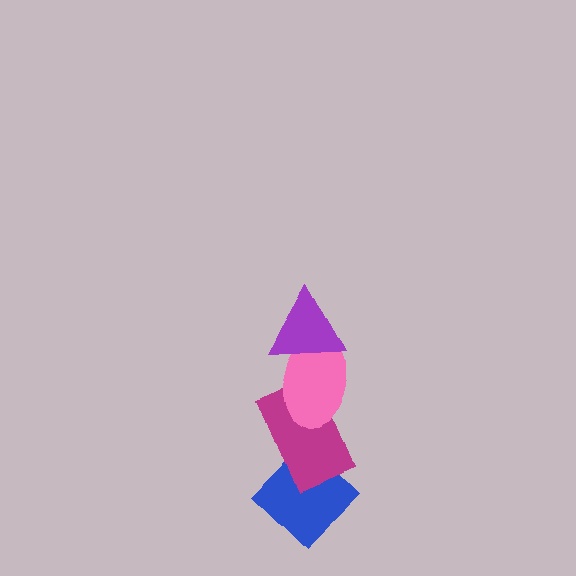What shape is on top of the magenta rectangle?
The pink ellipse is on top of the magenta rectangle.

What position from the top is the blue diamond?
The blue diamond is 4th from the top.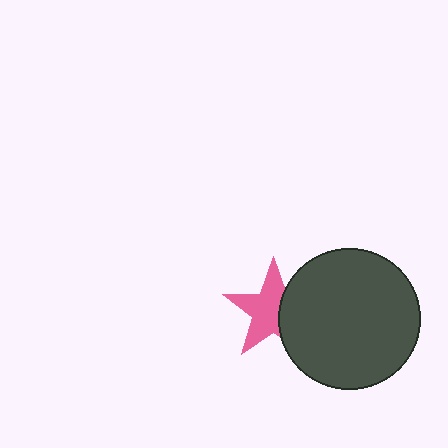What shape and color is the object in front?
The object in front is a dark gray circle.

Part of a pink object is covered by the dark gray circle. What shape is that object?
It is a star.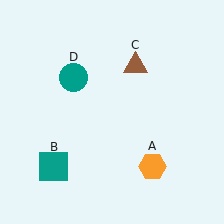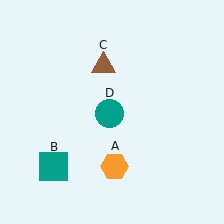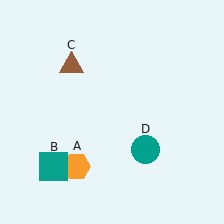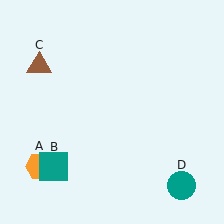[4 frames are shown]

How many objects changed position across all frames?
3 objects changed position: orange hexagon (object A), brown triangle (object C), teal circle (object D).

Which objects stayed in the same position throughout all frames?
Teal square (object B) remained stationary.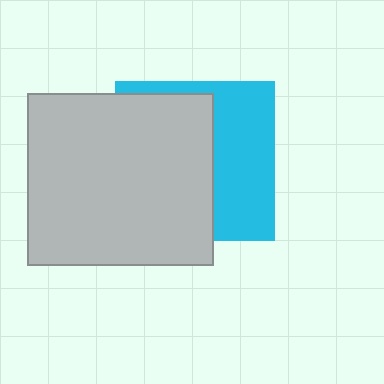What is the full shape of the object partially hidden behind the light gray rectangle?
The partially hidden object is a cyan square.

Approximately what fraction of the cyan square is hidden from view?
Roughly 57% of the cyan square is hidden behind the light gray rectangle.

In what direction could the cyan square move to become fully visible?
The cyan square could move right. That would shift it out from behind the light gray rectangle entirely.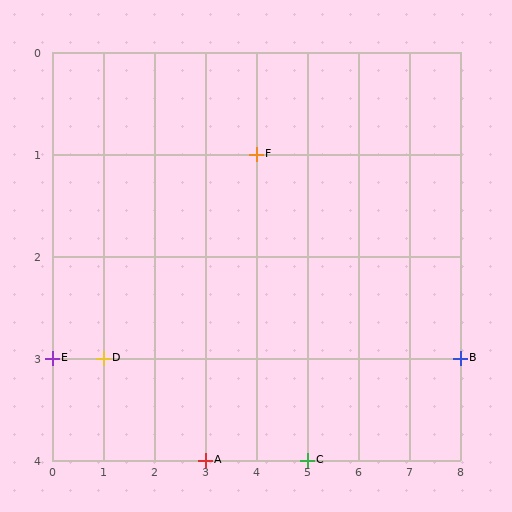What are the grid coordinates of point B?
Point B is at grid coordinates (8, 3).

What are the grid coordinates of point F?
Point F is at grid coordinates (4, 1).